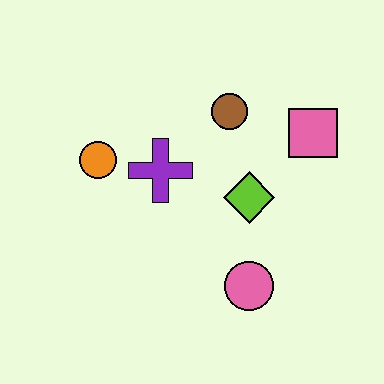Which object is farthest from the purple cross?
The pink square is farthest from the purple cross.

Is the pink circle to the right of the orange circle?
Yes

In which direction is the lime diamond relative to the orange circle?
The lime diamond is to the right of the orange circle.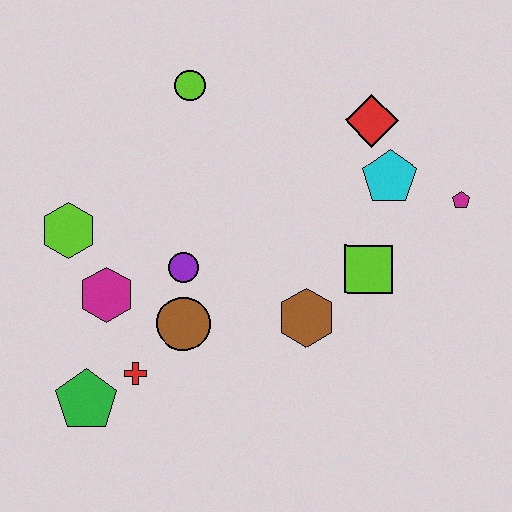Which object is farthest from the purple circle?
The magenta pentagon is farthest from the purple circle.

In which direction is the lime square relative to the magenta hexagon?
The lime square is to the right of the magenta hexagon.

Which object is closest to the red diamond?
The cyan pentagon is closest to the red diamond.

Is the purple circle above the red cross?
Yes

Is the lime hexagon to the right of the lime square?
No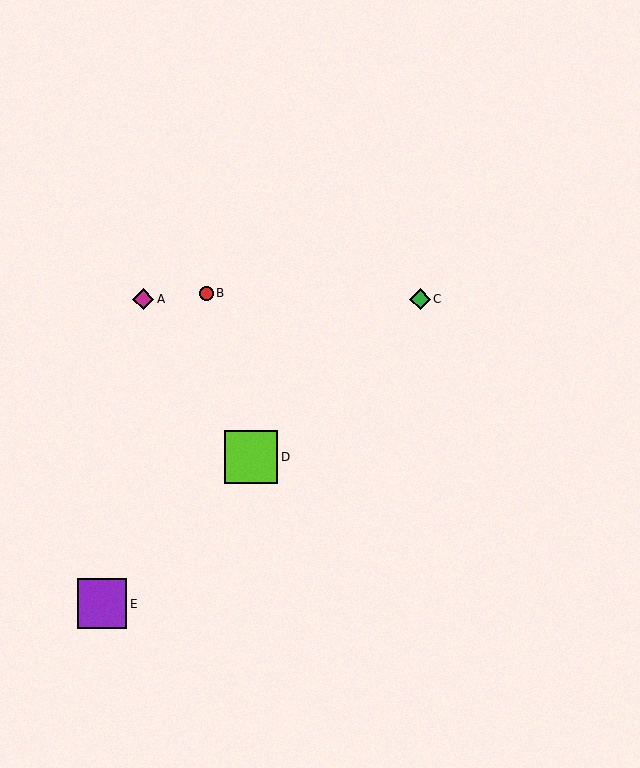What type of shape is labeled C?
Shape C is a green diamond.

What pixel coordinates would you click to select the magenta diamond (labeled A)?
Click at (143, 299) to select the magenta diamond A.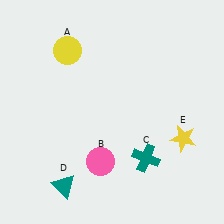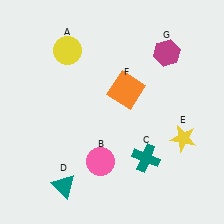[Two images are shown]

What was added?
An orange square (F), a magenta hexagon (G) were added in Image 2.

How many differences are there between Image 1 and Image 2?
There are 2 differences between the two images.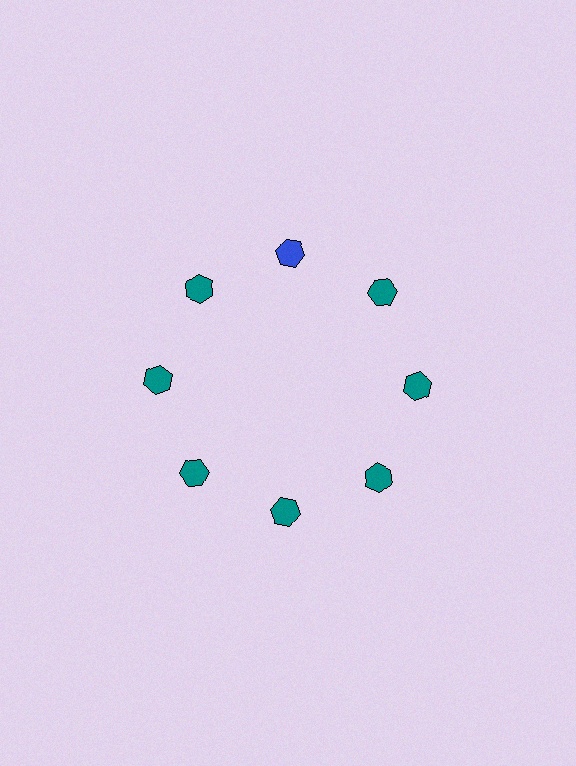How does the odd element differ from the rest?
It has a different color: blue instead of teal.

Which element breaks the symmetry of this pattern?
The blue hexagon at roughly the 12 o'clock position breaks the symmetry. All other shapes are teal hexagons.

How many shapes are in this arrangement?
There are 8 shapes arranged in a ring pattern.